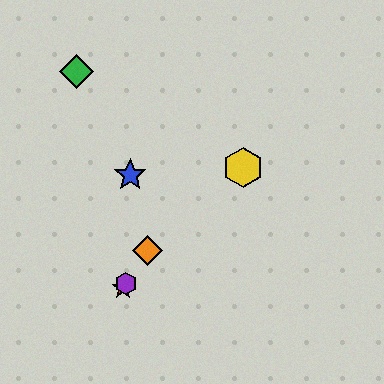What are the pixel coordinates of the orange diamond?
The orange diamond is at (148, 250).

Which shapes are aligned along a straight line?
The red star, the purple hexagon, the orange diamond are aligned along a straight line.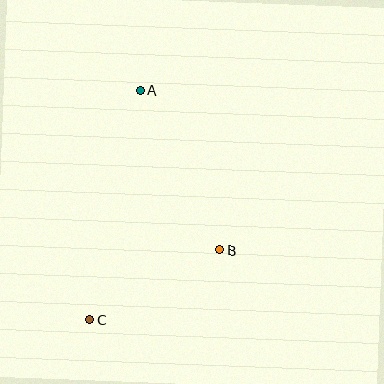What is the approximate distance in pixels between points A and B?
The distance between A and B is approximately 178 pixels.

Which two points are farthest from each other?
Points A and C are farthest from each other.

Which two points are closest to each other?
Points B and C are closest to each other.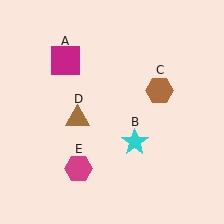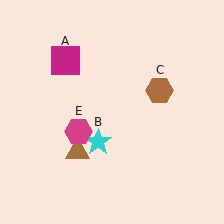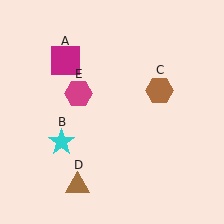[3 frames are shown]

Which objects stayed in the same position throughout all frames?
Magenta square (object A) and brown hexagon (object C) remained stationary.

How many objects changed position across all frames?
3 objects changed position: cyan star (object B), brown triangle (object D), magenta hexagon (object E).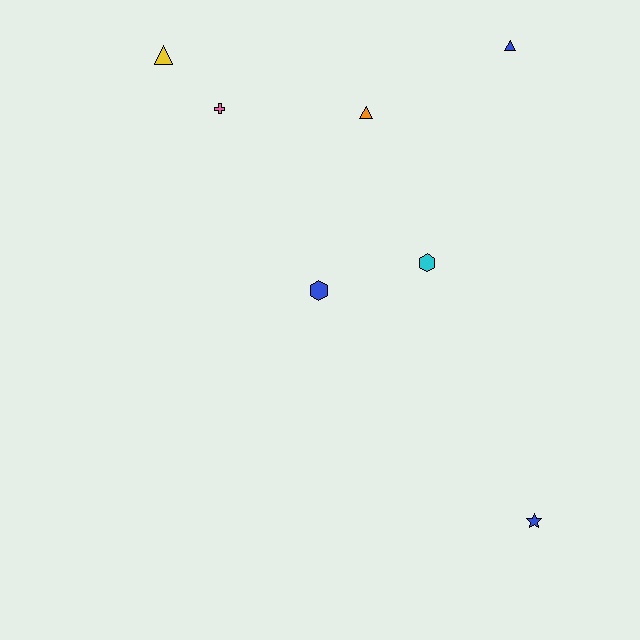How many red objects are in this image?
There are no red objects.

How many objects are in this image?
There are 7 objects.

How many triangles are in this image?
There are 3 triangles.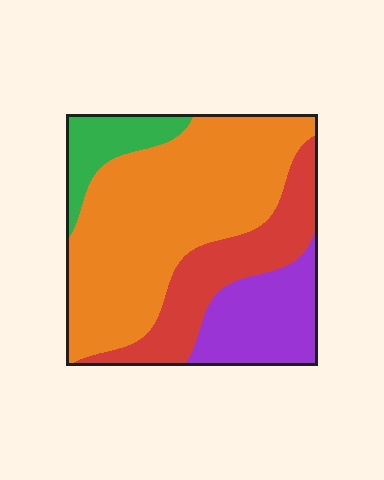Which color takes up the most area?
Orange, at roughly 50%.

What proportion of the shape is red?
Red covers roughly 20% of the shape.